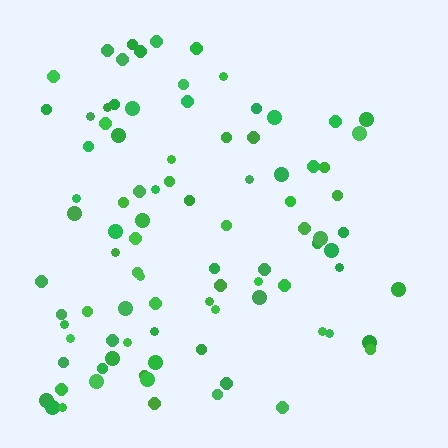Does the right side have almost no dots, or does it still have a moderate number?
Still a moderate number, just noticeably fewer than the left.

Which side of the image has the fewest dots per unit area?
The right.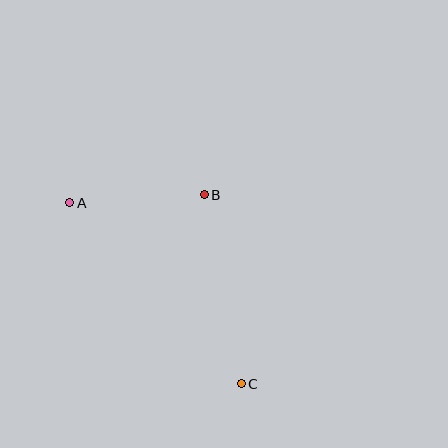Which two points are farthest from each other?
Points A and C are farthest from each other.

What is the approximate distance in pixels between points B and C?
The distance between B and C is approximately 193 pixels.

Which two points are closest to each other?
Points A and B are closest to each other.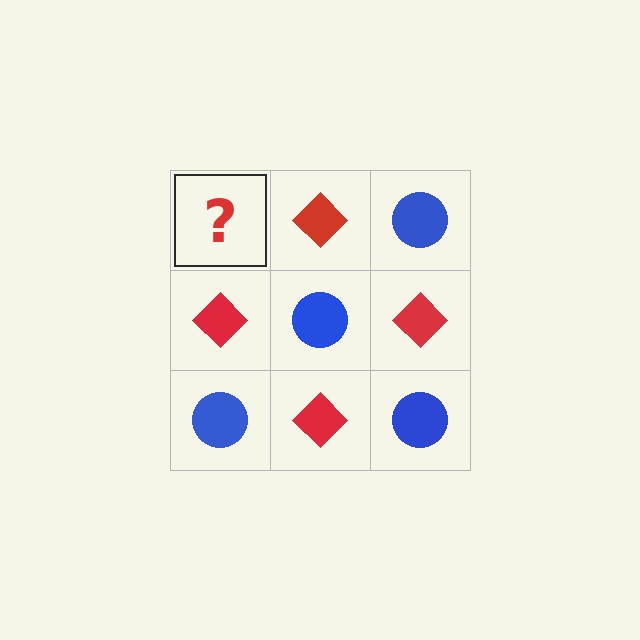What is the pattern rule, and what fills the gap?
The rule is that it alternates blue circle and red diamond in a checkerboard pattern. The gap should be filled with a blue circle.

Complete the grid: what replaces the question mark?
The question mark should be replaced with a blue circle.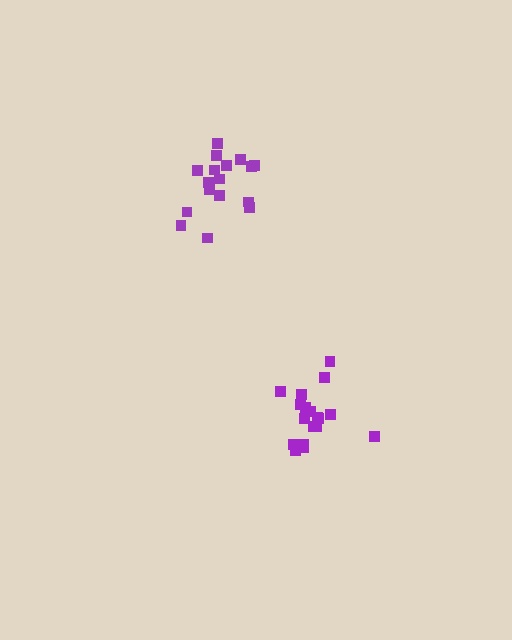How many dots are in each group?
Group 1: 17 dots, Group 2: 18 dots (35 total).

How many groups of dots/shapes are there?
There are 2 groups.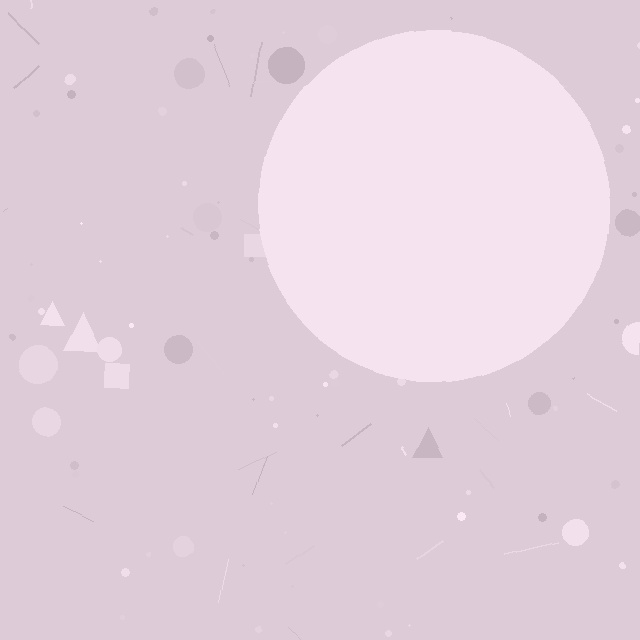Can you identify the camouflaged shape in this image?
The camouflaged shape is a circle.